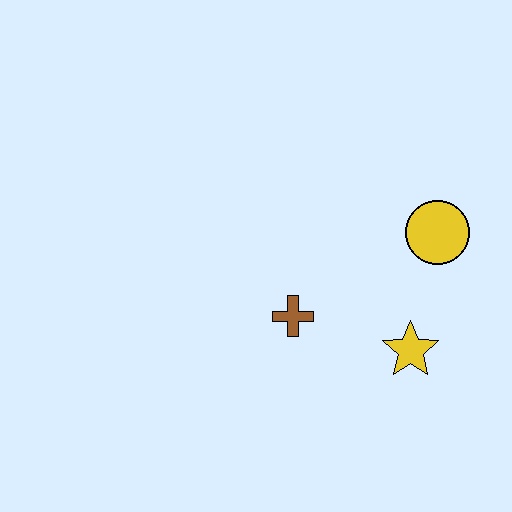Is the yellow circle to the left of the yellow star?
No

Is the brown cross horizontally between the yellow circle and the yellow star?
No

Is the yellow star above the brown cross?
No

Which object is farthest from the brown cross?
The yellow circle is farthest from the brown cross.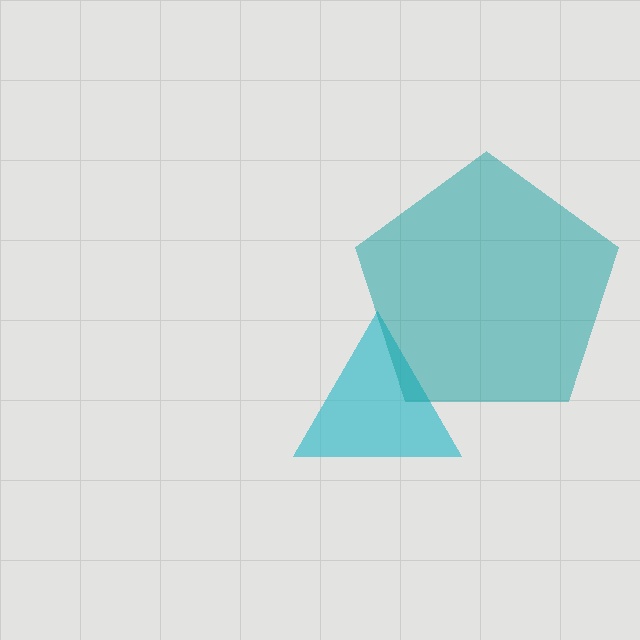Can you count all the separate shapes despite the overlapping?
Yes, there are 2 separate shapes.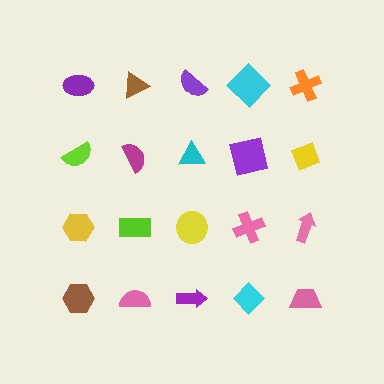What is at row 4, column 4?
A cyan diamond.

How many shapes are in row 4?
5 shapes.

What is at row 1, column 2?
A brown triangle.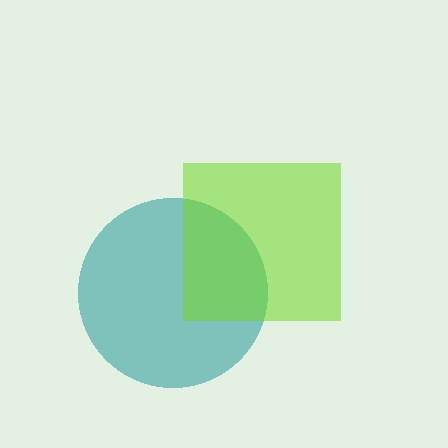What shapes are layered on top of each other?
The layered shapes are: a teal circle, a lime square.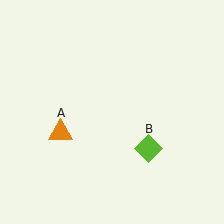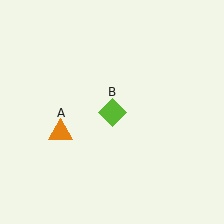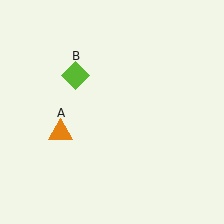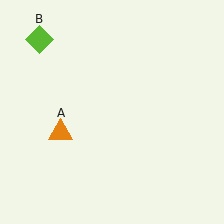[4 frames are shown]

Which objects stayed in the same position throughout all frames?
Orange triangle (object A) remained stationary.